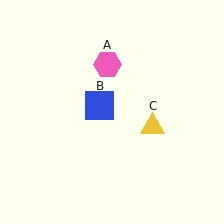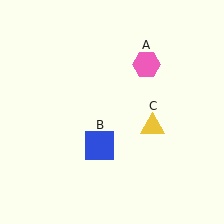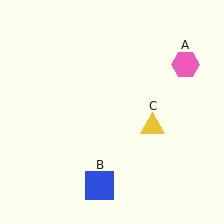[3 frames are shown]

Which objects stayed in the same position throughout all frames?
Yellow triangle (object C) remained stationary.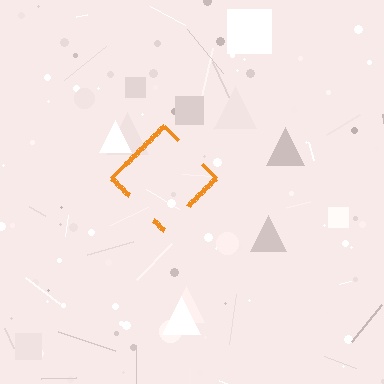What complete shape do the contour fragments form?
The contour fragments form a diamond.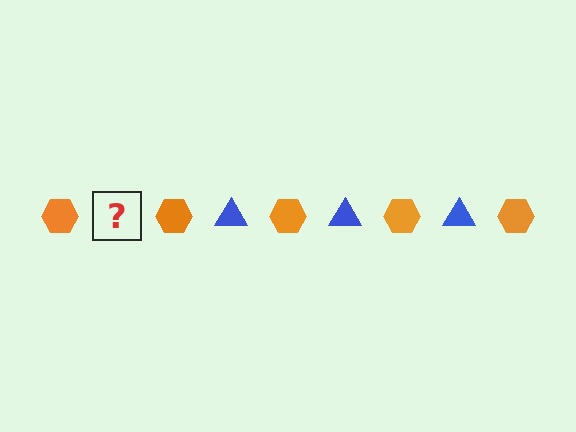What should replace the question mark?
The question mark should be replaced with a blue triangle.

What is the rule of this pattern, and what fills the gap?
The rule is that the pattern alternates between orange hexagon and blue triangle. The gap should be filled with a blue triangle.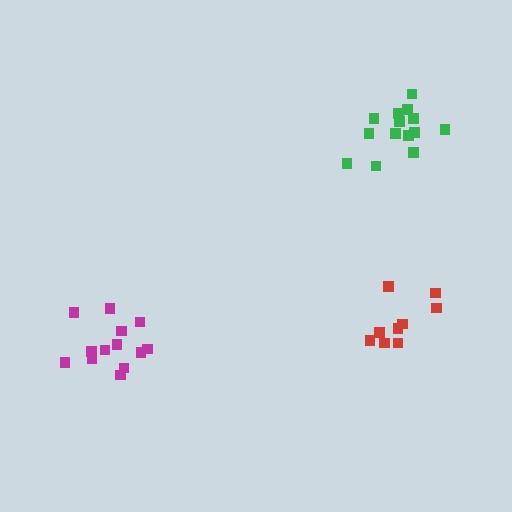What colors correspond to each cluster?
The clusters are colored: red, green, magenta.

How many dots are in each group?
Group 1: 9 dots, Group 2: 14 dots, Group 3: 13 dots (36 total).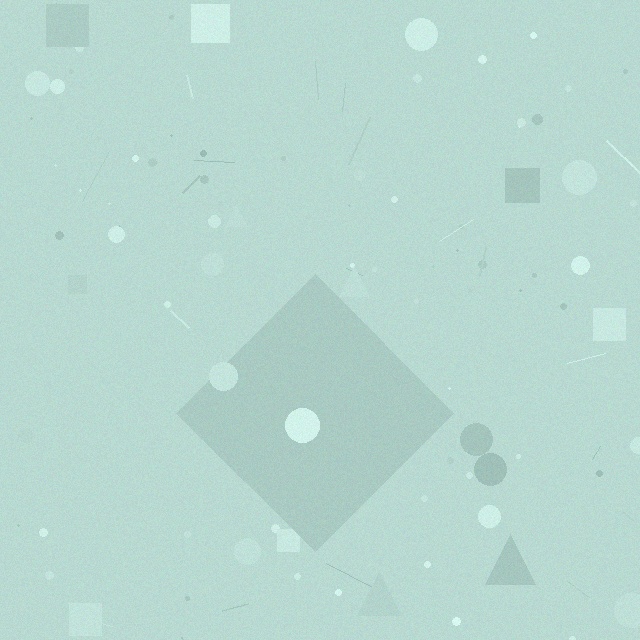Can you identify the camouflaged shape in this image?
The camouflaged shape is a diamond.